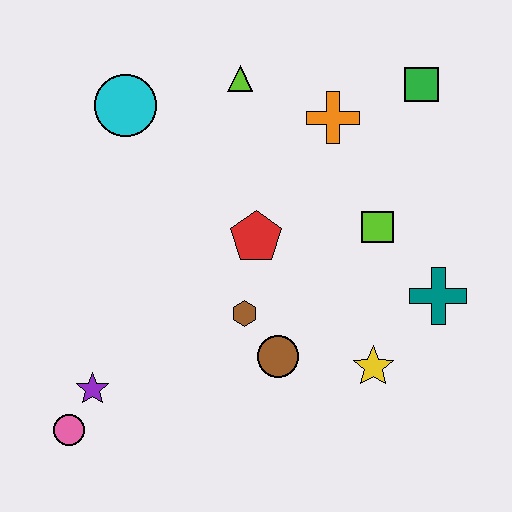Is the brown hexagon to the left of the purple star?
No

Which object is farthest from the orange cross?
The pink circle is farthest from the orange cross.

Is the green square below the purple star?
No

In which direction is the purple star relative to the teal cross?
The purple star is to the left of the teal cross.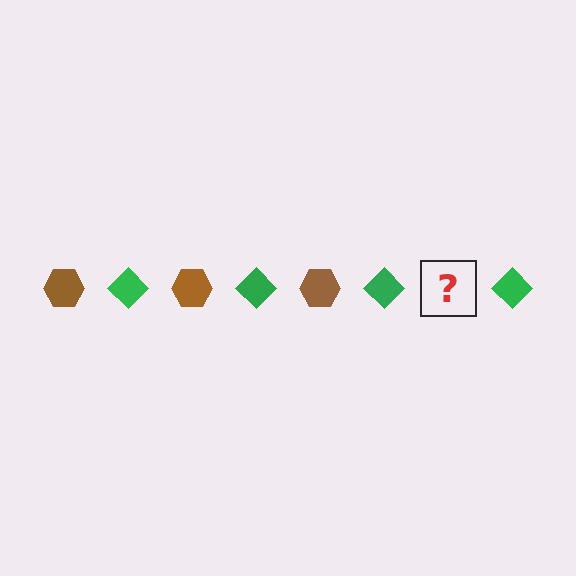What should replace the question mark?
The question mark should be replaced with a brown hexagon.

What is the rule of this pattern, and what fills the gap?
The rule is that the pattern alternates between brown hexagon and green diamond. The gap should be filled with a brown hexagon.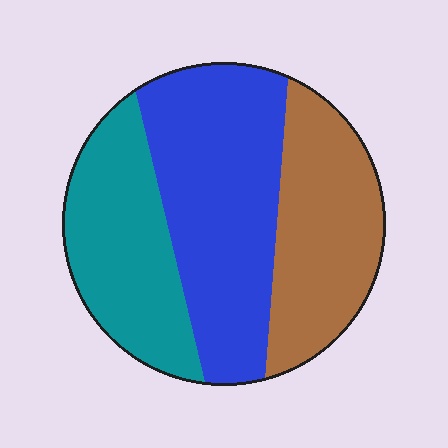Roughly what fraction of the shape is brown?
Brown takes up about one third (1/3) of the shape.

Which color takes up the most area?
Blue, at roughly 40%.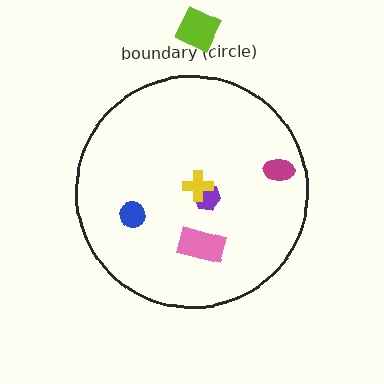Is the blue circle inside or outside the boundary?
Inside.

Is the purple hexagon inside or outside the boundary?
Inside.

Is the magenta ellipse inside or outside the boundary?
Inside.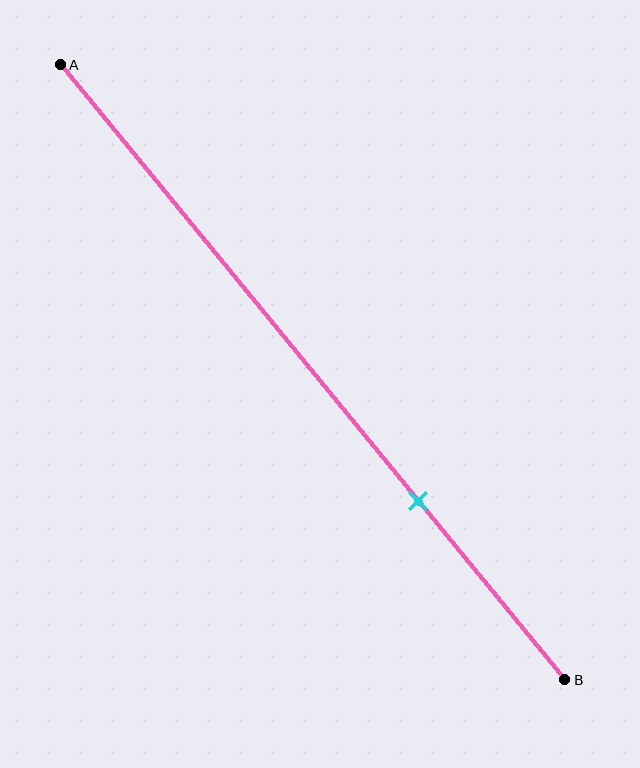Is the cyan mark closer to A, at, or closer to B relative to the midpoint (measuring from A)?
The cyan mark is closer to point B than the midpoint of segment AB.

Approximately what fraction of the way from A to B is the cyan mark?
The cyan mark is approximately 70% of the way from A to B.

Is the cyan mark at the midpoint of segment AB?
No, the mark is at about 70% from A, not at the 50% midpoint.